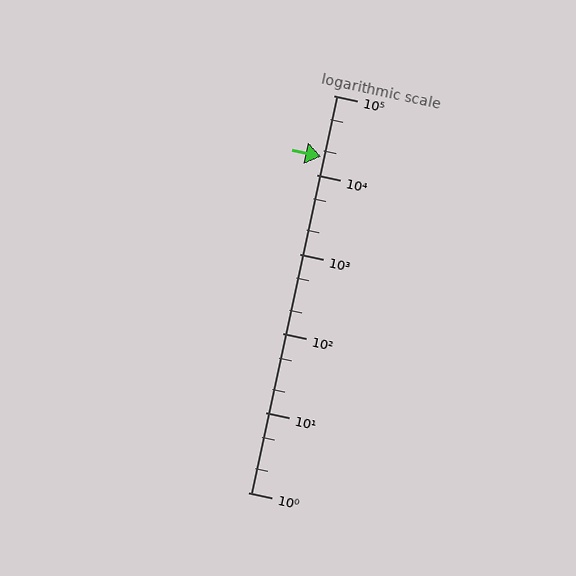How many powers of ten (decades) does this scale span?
The scale spans 5 decades, from 1 to 100000.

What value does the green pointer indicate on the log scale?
The pointer indicates approximately 17000.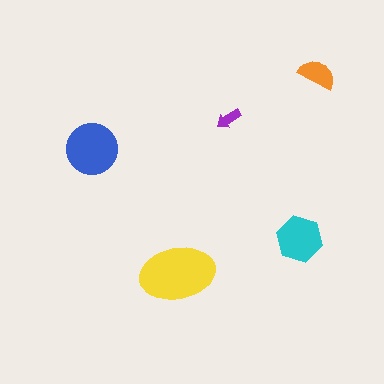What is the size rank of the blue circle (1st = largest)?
2nd.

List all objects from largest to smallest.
The yellow ellipse, the blue circle, the cyan hexagon, the orange semicircle, the purple arrow.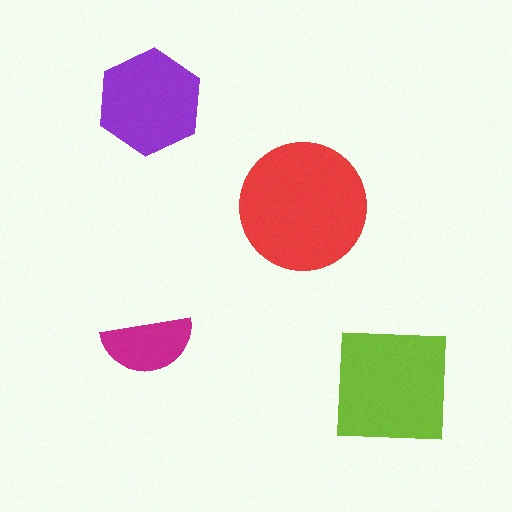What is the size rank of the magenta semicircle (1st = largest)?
4th.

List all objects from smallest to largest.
The magenta semicircle, the purple hexagon, the lime square, the red circle.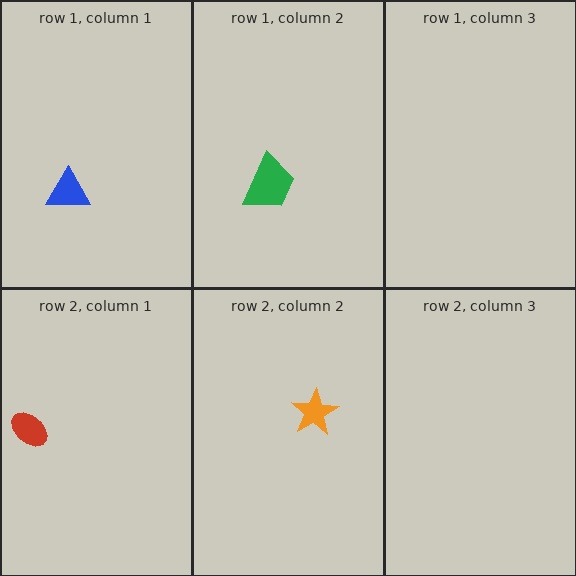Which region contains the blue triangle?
The row 1, column 1 region.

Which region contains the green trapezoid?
The row 1, column 2 region.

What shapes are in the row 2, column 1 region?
The red ellipse.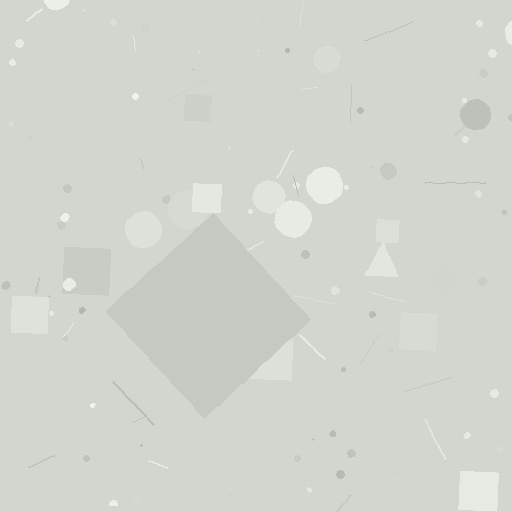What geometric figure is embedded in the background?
A diamond is embedded in the background.